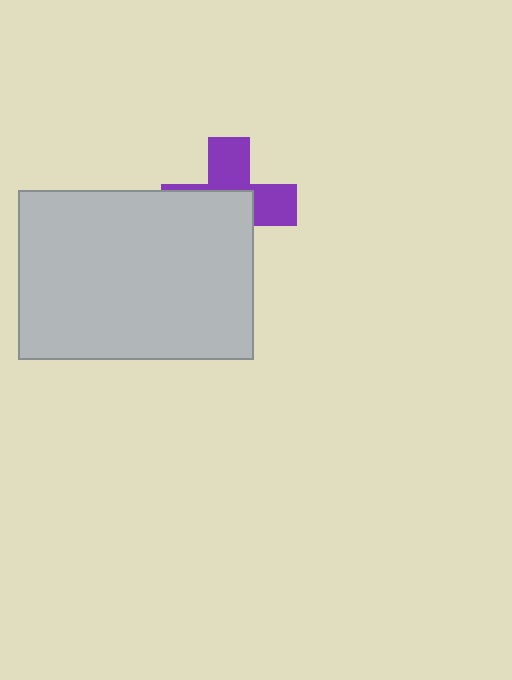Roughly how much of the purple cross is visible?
A small part of it is visible (roughly 45%).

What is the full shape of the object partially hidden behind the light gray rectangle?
The partially hidden object is a purple cross.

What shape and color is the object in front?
The object in front is a light gray rectangle.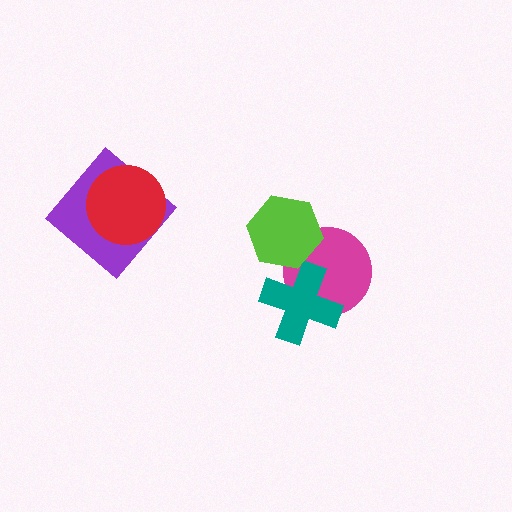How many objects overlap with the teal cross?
1 object overlaps with the teal cross.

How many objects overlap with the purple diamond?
1 object overlaps with the purple diamond.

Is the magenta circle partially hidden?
Yes, it is partially covered by another shape.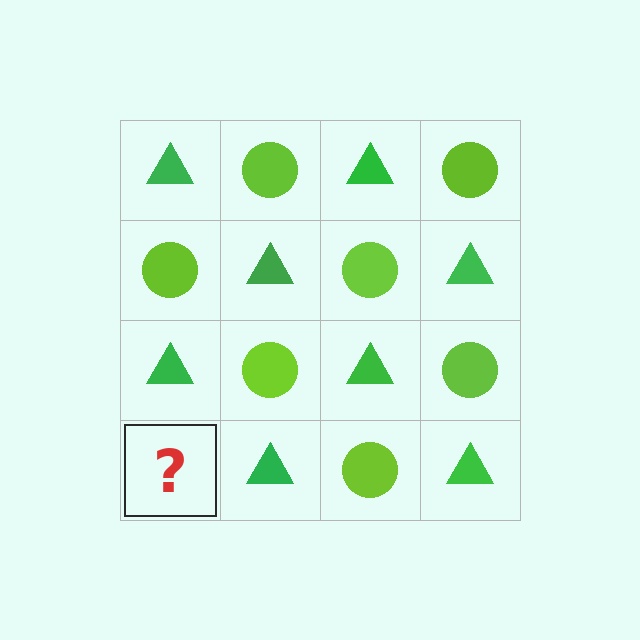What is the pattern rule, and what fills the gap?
The rule is that it alternates green triangle and lime circle in a checkerboard pattern. The gap should be filled with a lime circle.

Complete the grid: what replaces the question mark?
The question mark should be replaced with a lime circle.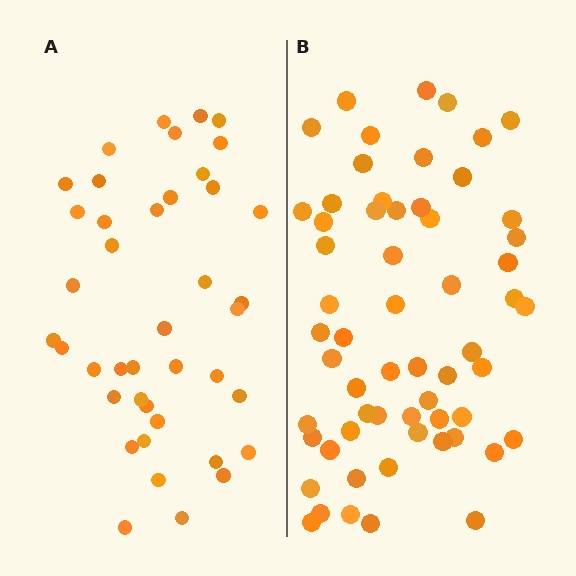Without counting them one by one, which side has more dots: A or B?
Region B (the right region) has more dots.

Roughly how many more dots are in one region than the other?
Region B has approximately 20 more dots than region A.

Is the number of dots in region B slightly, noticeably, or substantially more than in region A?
Region B has substantially more. The ratio is roughly 1.5 to 1.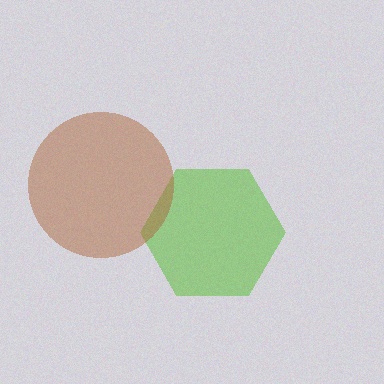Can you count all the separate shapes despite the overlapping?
Yes, there are 2 separate shapes.